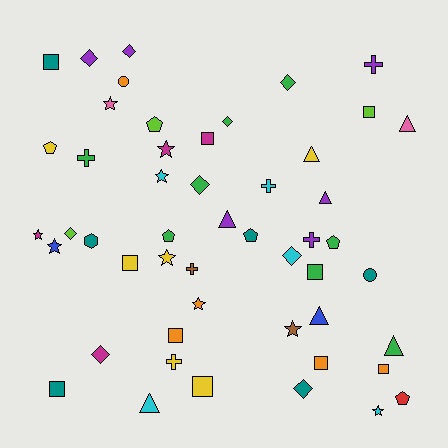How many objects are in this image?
There are 50 objects.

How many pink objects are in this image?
There are 2 pink objects.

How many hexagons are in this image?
There is 1 hexagon.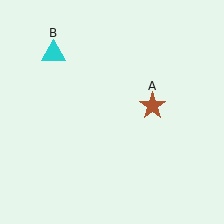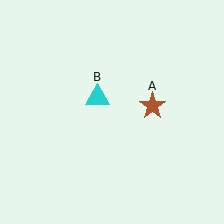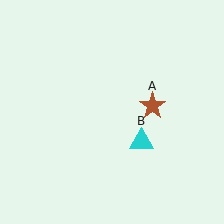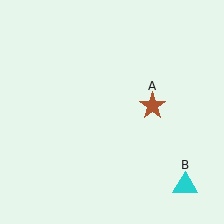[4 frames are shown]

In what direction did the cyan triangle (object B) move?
The cyan triangle (object B) moved down and to the right.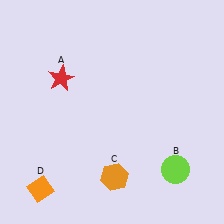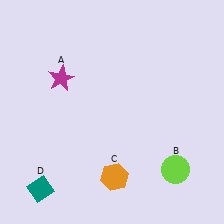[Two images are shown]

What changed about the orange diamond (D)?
In Image 1, D is orange. In Image 2, it changed to teal.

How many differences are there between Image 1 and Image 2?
There are 2 differences between the two images.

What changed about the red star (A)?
In Image 1, A is red. In Image 2, it changed to magenta.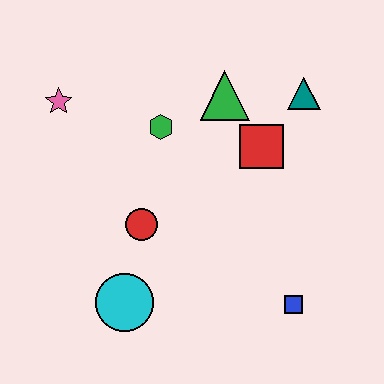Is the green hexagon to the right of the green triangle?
No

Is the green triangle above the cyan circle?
Yes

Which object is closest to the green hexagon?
The green triangle is closest to the green hexagon.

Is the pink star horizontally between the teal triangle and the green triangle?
No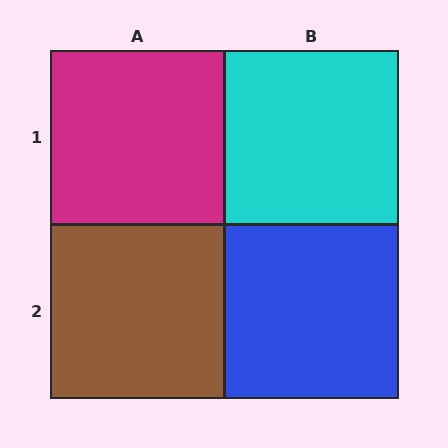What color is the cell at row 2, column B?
Blue.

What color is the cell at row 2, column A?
Brown.